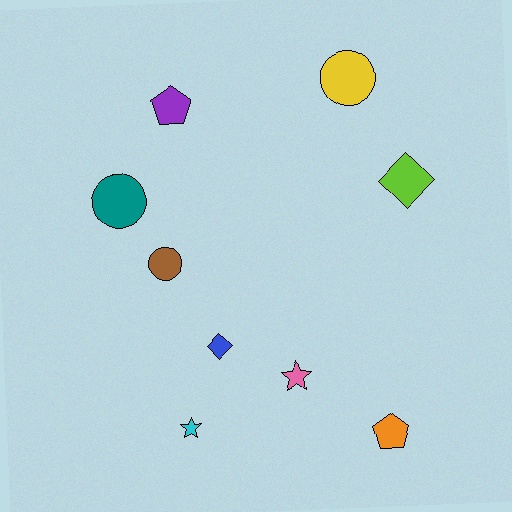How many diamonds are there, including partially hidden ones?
There are 2 diamonds.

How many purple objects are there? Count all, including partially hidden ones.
There is 1 purple object.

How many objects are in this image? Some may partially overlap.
There are 9 objects.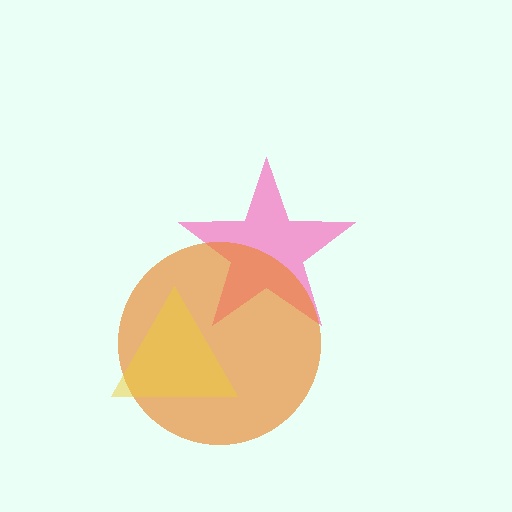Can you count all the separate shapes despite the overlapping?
Yes, there are 3 separate shapes.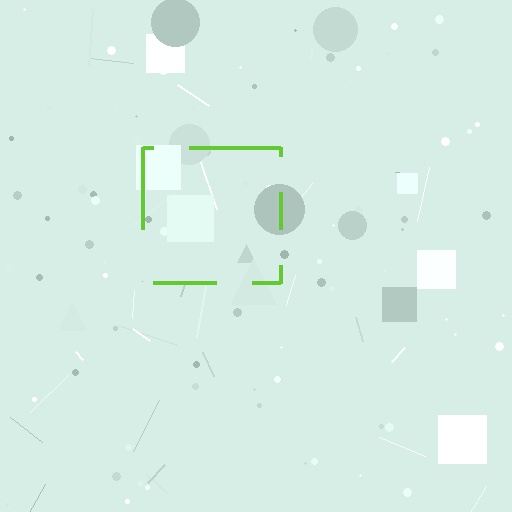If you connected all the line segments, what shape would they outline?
They would outline a square.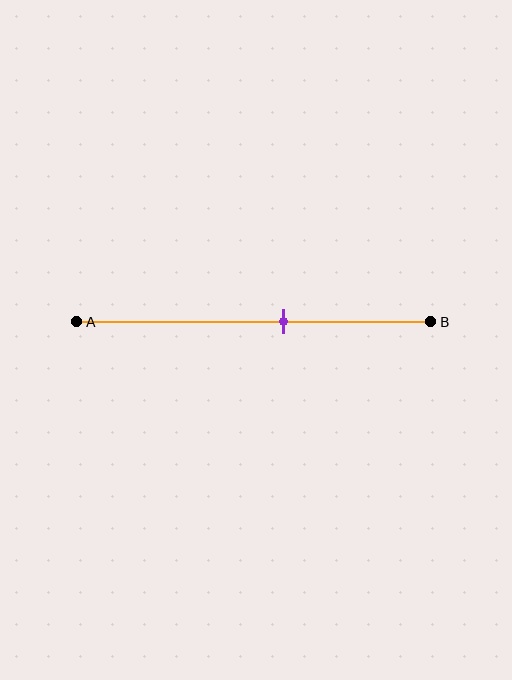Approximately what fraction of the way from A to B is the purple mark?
The purple mark is approximately 60% of the way from A to B.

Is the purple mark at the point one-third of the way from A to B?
No, the mark is at about 60% from A, not at the 33% one-third point.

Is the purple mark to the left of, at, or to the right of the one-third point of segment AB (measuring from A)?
The purple mark is to the right of the one-third point of segment AB.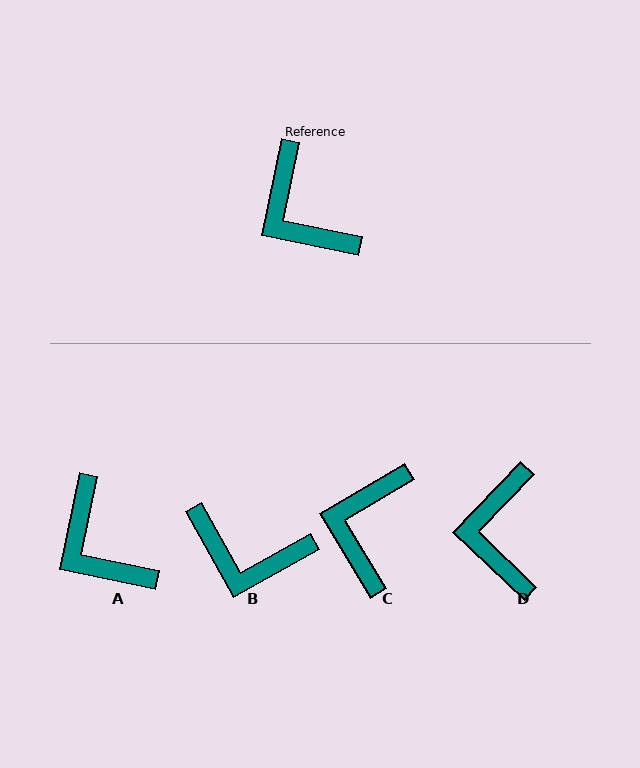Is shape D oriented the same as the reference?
No, it is off by about 32 degrees.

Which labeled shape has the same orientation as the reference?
A.